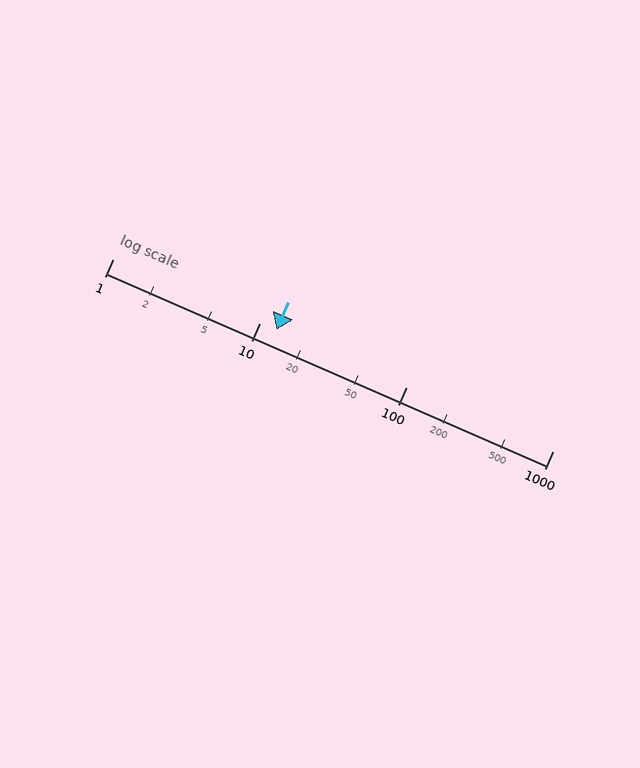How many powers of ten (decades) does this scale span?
The scale spans 3 decades, from 1 to 1000.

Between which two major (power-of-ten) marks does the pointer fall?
The pointer is between 10 and 100.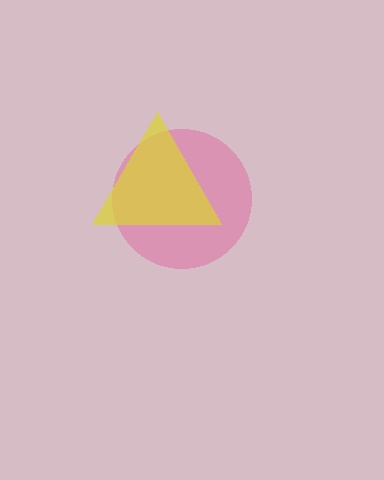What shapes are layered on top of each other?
The layered shapes are: a pink circle, a yellow triangle.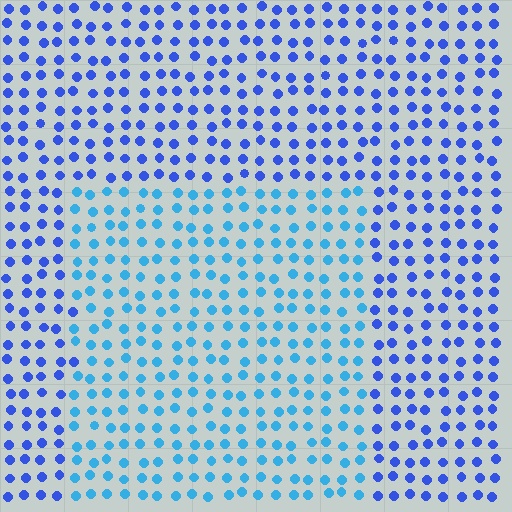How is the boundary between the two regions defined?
The boundary is defined purely by a slight shift in hue (about 31 degrees). Spacing, size, and orientation are identical on both sides.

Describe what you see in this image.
The image is filled with small blue elements in a uniform arrangement. A rectangle-shaped region is visible where the elements are tinted to a slightly different hue, forming a subtle color boundary.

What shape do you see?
I see a rectangle.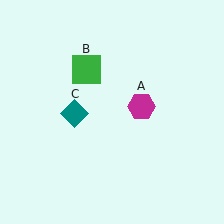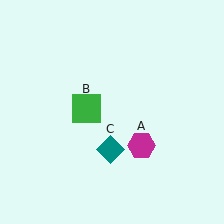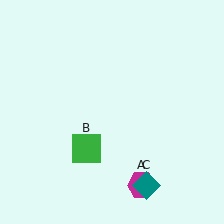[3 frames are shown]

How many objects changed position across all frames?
3 objects changed position: magenta hexagon (object A), green square (object B), teal diamond (object C).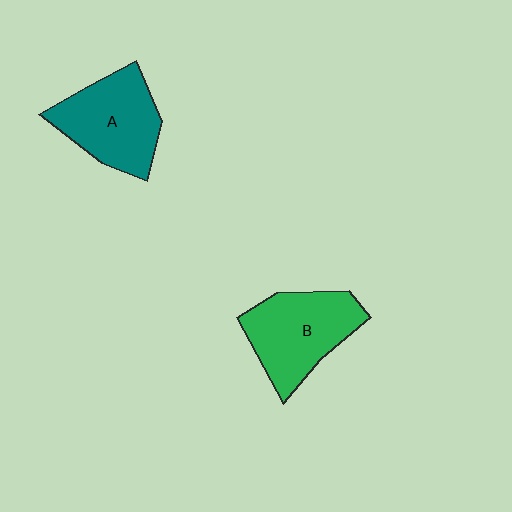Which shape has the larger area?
Shape B (green).